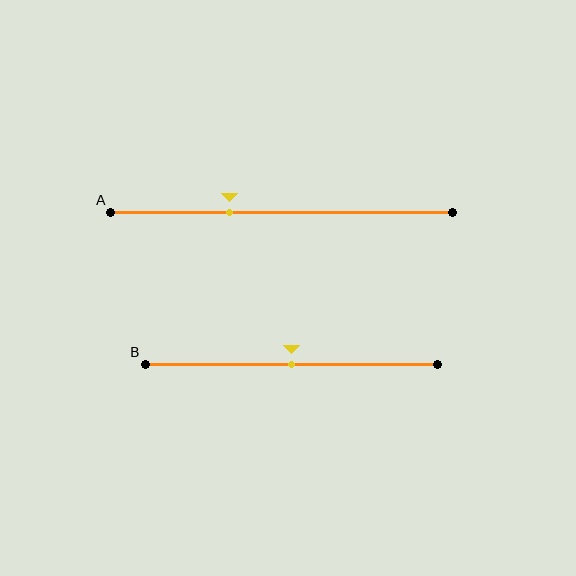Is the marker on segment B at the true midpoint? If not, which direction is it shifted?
Yes, the marker on segment B is at the true midpoint.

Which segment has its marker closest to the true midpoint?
Segment B has its marker closest to the true midpoint.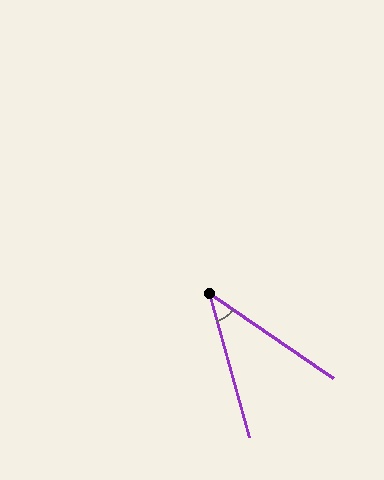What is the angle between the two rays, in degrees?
Approximately 40 degrees.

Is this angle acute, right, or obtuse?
It is acute.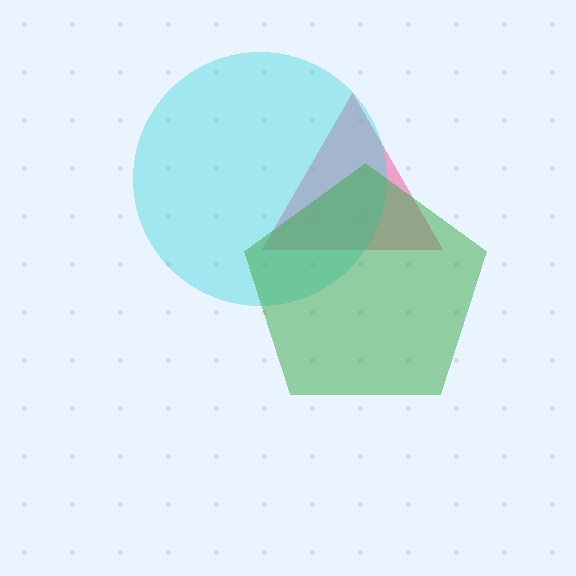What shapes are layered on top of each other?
The layered shapes are: a pink triangle, a cyan circle, a green pentagon.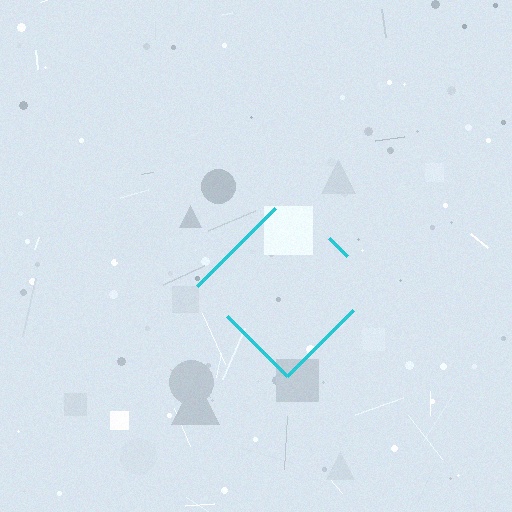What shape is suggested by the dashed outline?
The dashed outline suggests a diamond.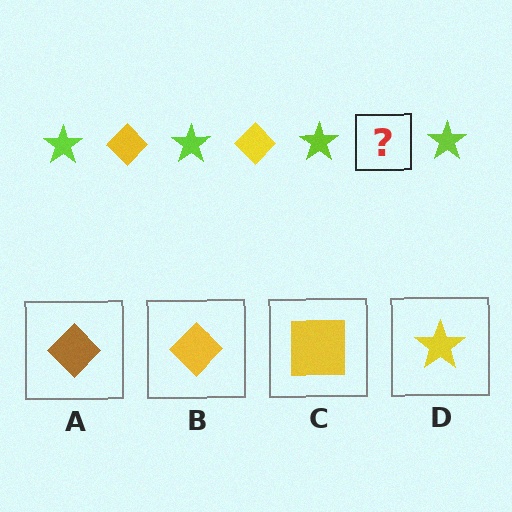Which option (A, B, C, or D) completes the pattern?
B.